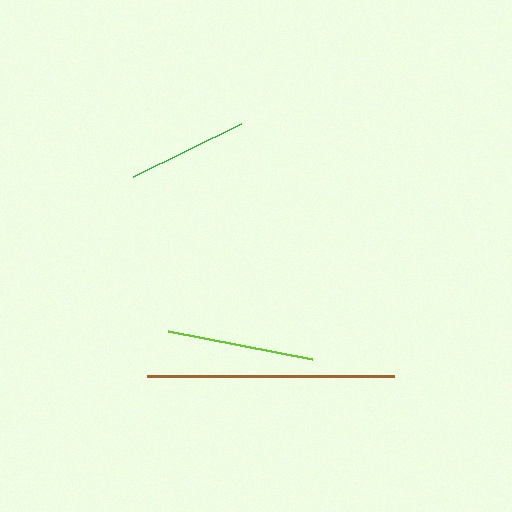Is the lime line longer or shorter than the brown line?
The brown line is longer than the lime line.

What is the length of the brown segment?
The brown segment is approximately 247 pixels long.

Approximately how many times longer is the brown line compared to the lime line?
The brown line is approximately 1.7 times the length of the lime line.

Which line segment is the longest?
The brown line is the longest at approximately 247 pixels.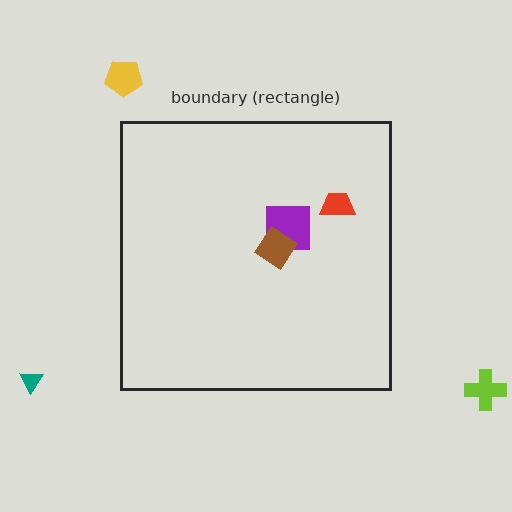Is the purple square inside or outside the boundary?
Inside.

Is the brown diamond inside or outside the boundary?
Inside.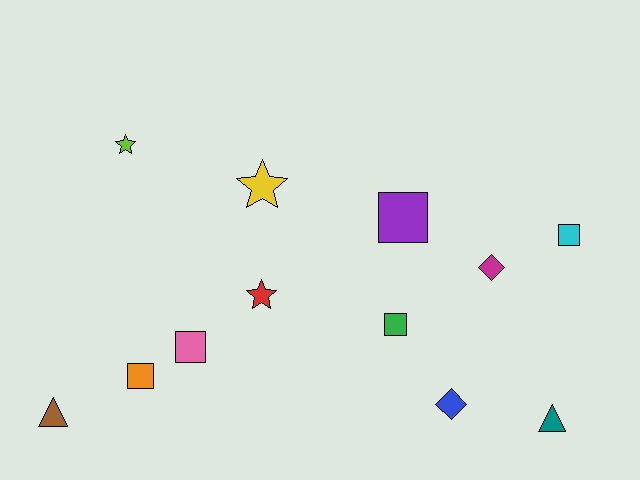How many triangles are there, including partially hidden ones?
There are 2 triangles.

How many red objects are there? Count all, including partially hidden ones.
There is 1 red object.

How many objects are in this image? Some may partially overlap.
There are 12 objects.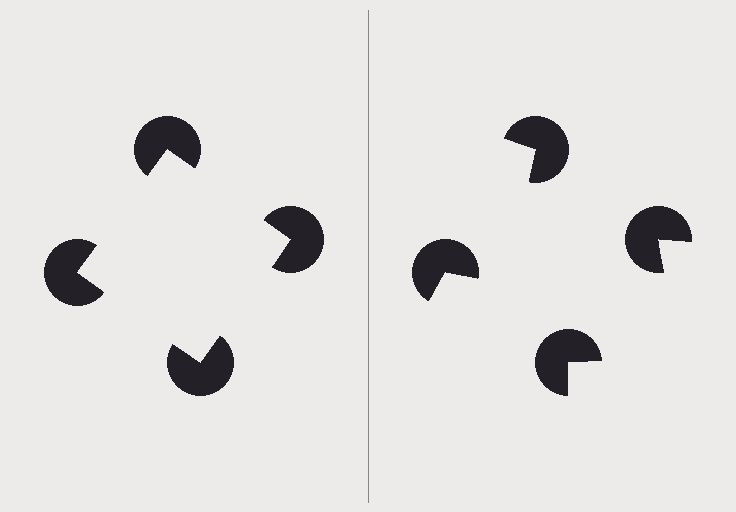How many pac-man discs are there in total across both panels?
8 — 4 on each side.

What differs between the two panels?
The pac-man discs are positioned identically on both sides; only the wedge orientations differ. On the left they align to a square; on the right they are misaligned.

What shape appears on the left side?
An illusory square.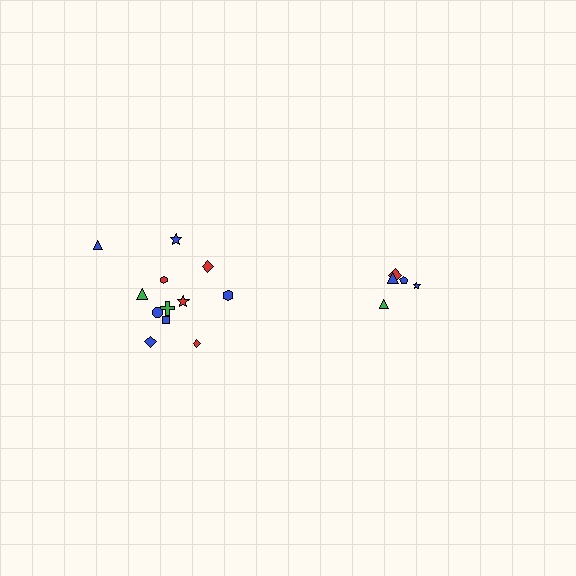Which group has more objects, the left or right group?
The left group.